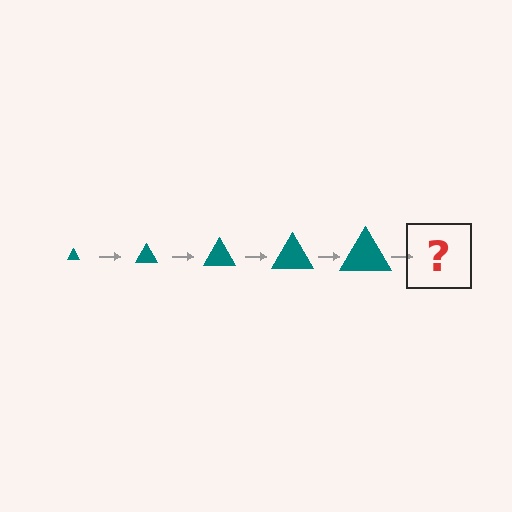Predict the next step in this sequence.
The next step is a teal triangle, larger than the previous one.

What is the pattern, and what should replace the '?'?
The pattern is that the triangle gets progressively larger each step. The '?' should be a teal triangle, larger than the previous one.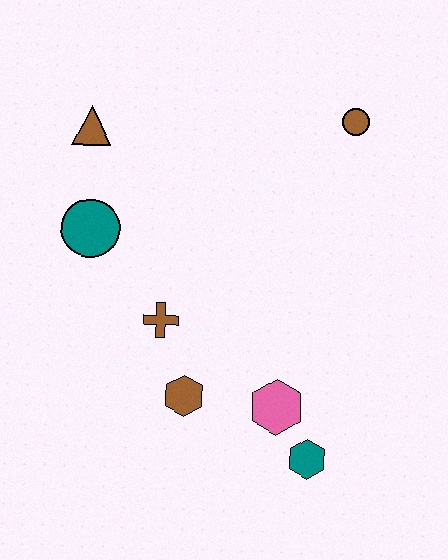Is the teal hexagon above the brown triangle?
No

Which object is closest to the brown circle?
The brown triangle is closest to the brown circle.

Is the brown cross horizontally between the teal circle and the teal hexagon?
Yes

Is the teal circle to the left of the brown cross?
Yes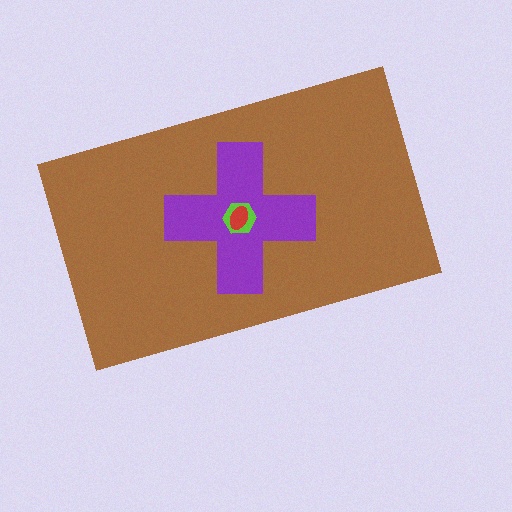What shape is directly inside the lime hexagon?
The red ellipse.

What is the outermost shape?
The brown rectangle.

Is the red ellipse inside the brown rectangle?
Yes.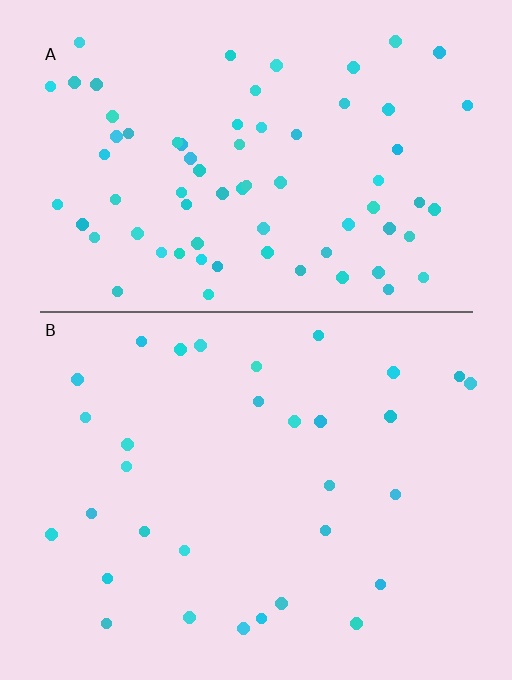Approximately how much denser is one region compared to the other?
Approximately 2.3× — region A over region B.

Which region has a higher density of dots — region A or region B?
A (the top).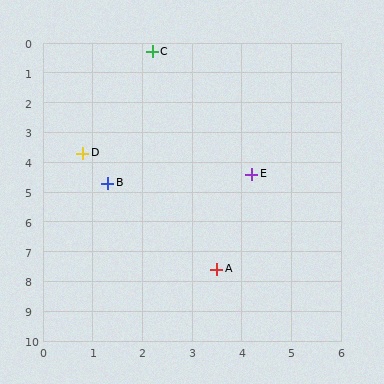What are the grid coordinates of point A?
Point A is at approximately (3.5, 7.6).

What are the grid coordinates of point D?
Point D is at approximately (0.8, 3.7).